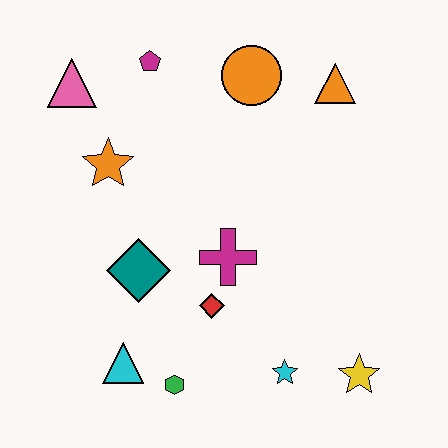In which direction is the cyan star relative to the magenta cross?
The cyan star is below the magenta cross.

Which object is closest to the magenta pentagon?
The pink triangle is closest to the magenta pentagon.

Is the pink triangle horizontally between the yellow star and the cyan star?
No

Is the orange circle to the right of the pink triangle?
Yes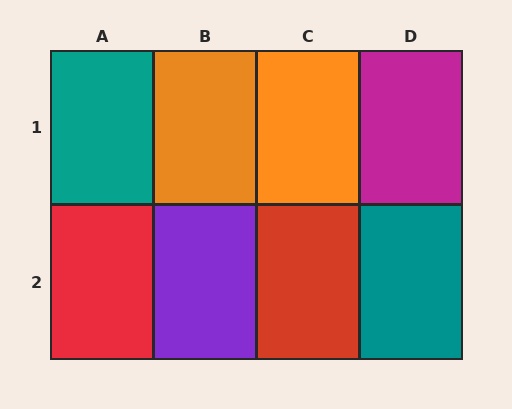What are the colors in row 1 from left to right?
Teal, orange, orange, magenta.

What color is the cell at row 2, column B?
Purple.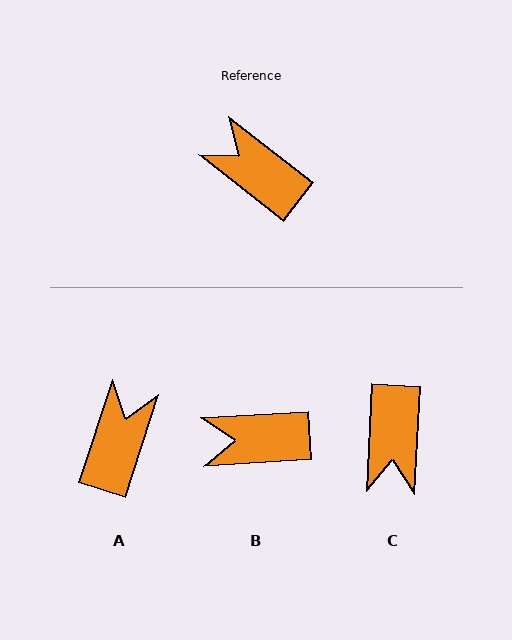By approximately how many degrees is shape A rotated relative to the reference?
Approximately 70 degrees clockwise.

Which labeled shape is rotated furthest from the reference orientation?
C, about 125 degrees away.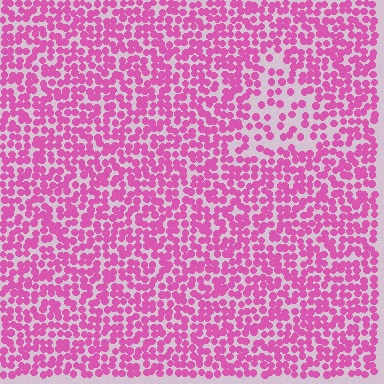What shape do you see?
I see a triangle.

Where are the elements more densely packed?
The elements are more densely packed outside the triangle boundary.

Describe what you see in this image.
The image contains small pink elements arranged at two different densities. A triangle-shaped region is visible where the elements are less densely packed than the surrounding area.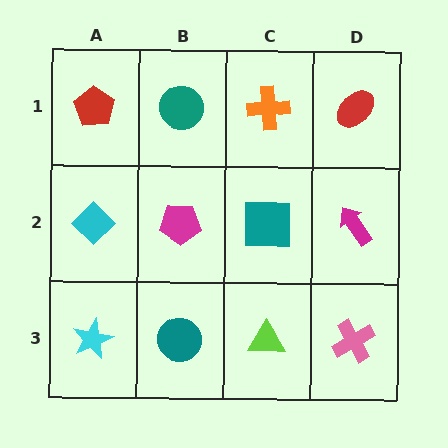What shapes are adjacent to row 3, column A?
A cyan diamond (row 2, column A), a teal circle (row 3, column B).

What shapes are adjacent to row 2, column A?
A red pentagon (row 1, column A), a cyan star (row 3, column A), a magenta pentagon (row 2, column B).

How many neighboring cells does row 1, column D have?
2.